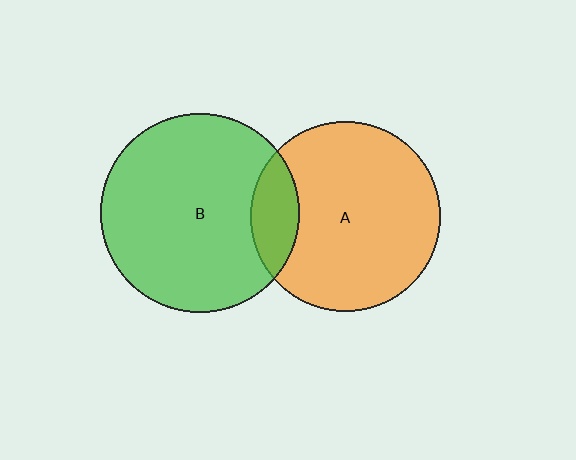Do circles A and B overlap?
Yes.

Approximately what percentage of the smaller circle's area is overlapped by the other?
Approximately 15%.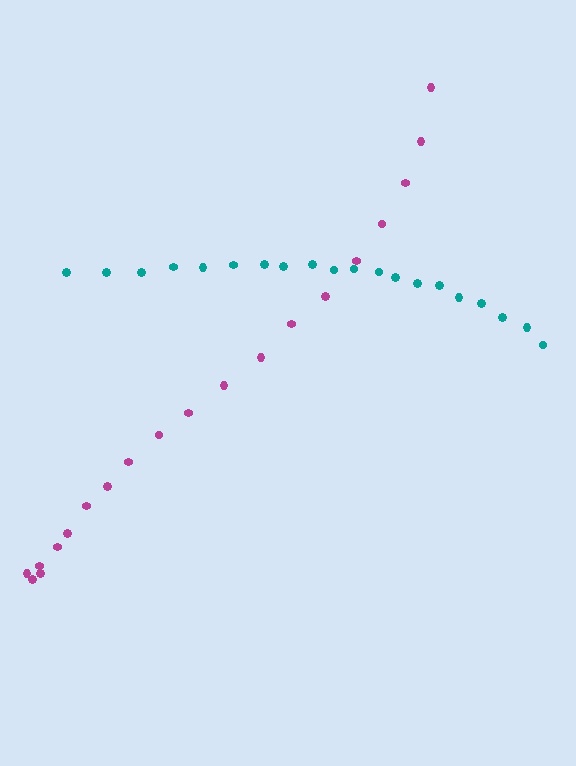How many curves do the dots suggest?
There are 2 distinct paths.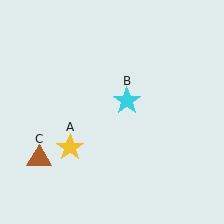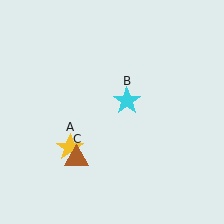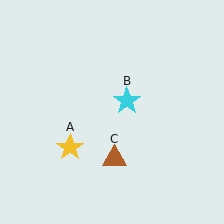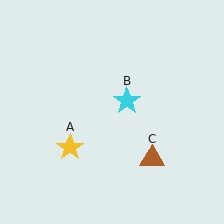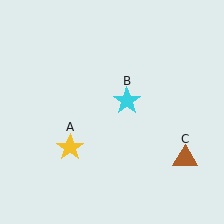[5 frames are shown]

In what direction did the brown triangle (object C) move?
The brown triangle (object C) moved right.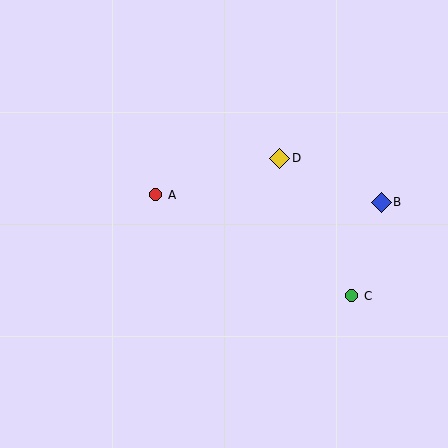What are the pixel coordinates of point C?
Point C is at (352, 296).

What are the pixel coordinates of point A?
Point A is at (156, 195).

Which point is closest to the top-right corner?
Point B is closest to the top-right corner.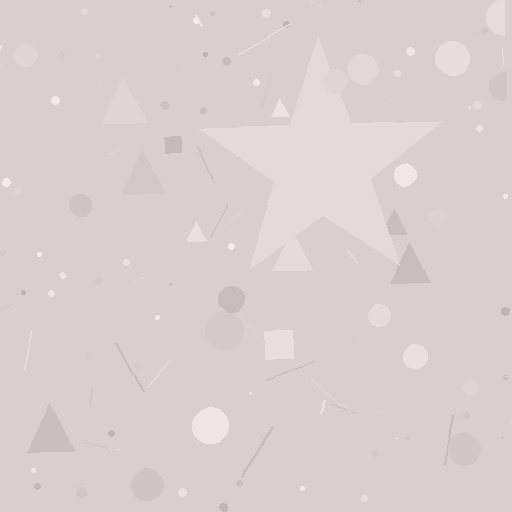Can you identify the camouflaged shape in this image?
The camouflaged shape is a star.